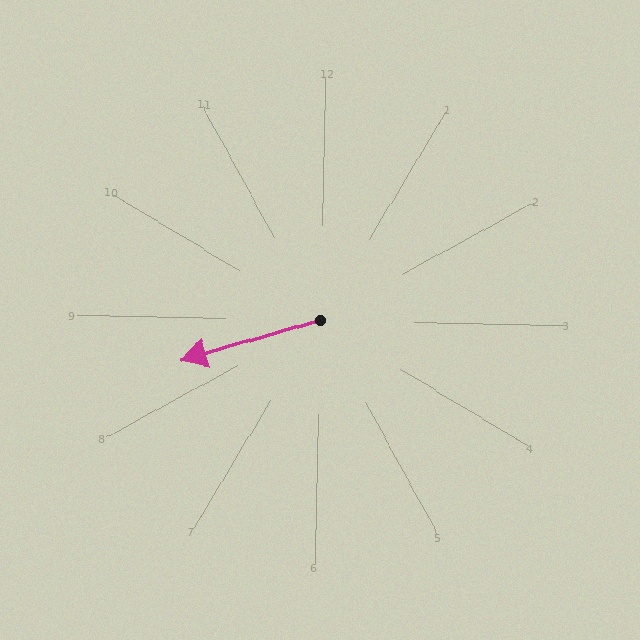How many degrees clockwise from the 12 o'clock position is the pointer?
Approximately 253 degrees.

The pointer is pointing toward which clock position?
Roughly 8 o'clock.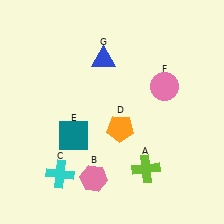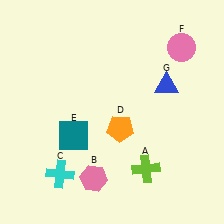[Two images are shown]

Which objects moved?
The objects that moved are: the pink circle (F), the blue triangle (G).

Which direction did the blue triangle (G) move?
The blue triangle (G) moved right.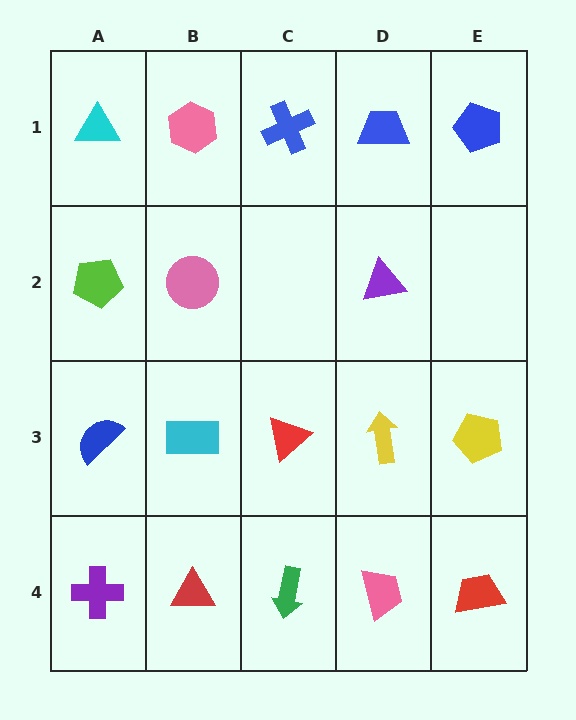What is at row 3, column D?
A yellow arrow.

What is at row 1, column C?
A blue cross.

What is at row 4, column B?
A red triangle.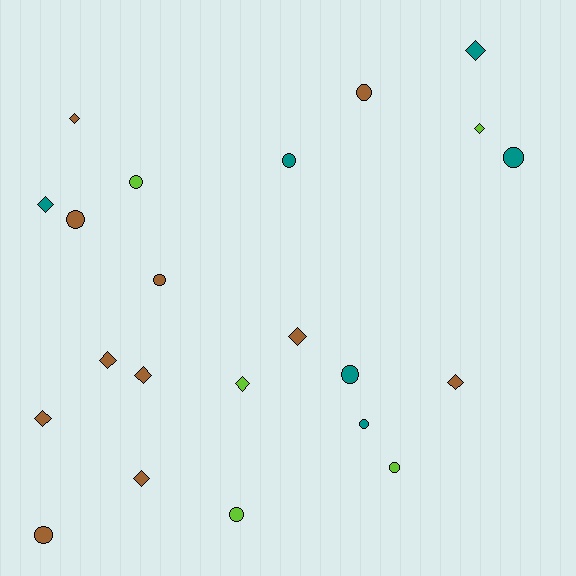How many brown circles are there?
There are 4 brown circles.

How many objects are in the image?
There are 22 objects.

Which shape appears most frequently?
Diamond, with 11 objects.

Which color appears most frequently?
Brown, with 11 objects.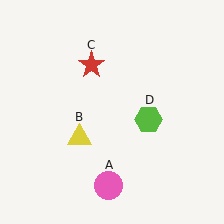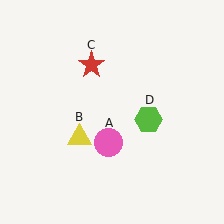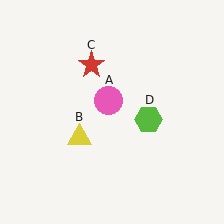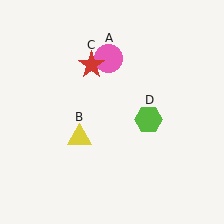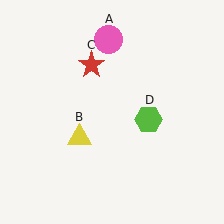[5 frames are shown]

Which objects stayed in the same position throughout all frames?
Yellow triangle (object B) and red star (object C) and lime hexagon (object D) remained stationary.